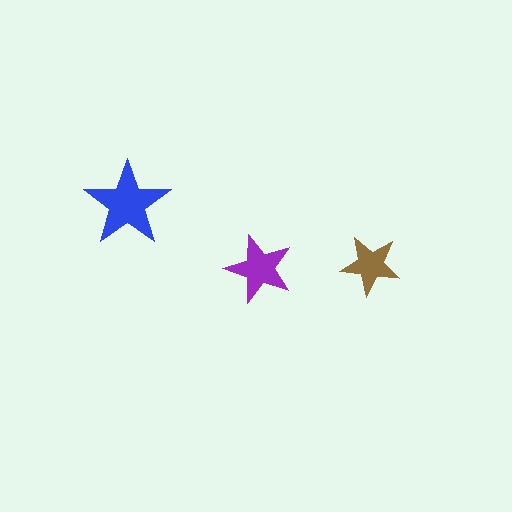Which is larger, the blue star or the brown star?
The blue one.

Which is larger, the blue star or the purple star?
The blue one.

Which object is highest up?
The blue star is topmost.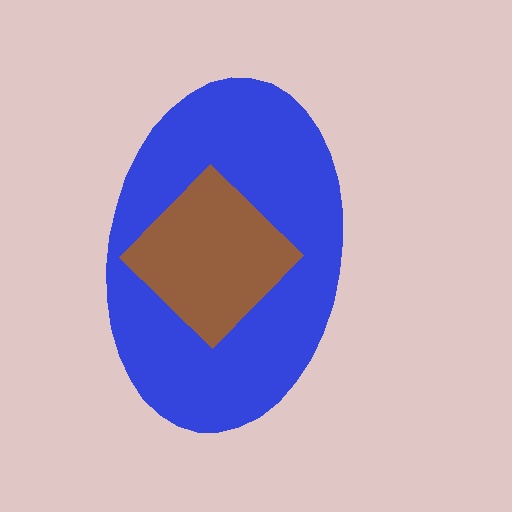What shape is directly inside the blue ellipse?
The brown diamond.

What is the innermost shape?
The brown diamond.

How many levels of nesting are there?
2.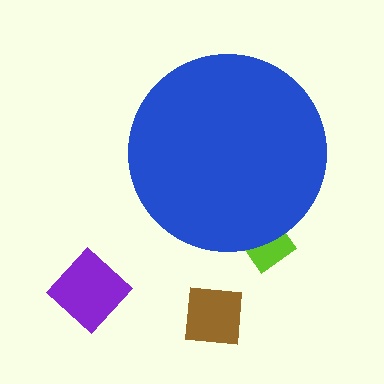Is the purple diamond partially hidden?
No, the purple diamond is fully visible.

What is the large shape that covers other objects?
A blue circle.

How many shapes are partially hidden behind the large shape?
1 shape is partially hidden.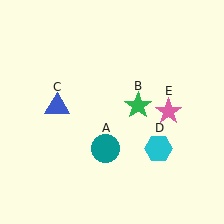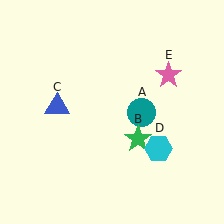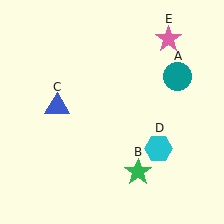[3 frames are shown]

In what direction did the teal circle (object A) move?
The teal circle (object A) moved up and to the right.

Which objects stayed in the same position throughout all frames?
Blue triangle (object C) and cyan hexagon (object D) remained stationary.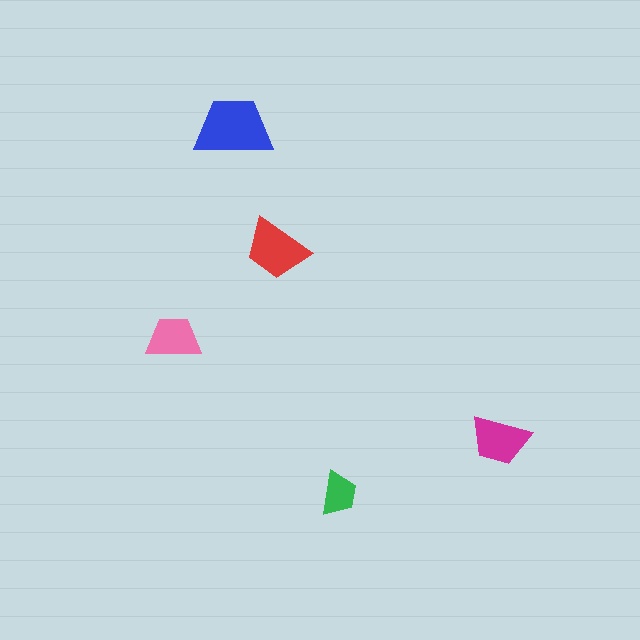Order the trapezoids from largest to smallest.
the blue one, the red one, the magenta one, the pink one, the green one.